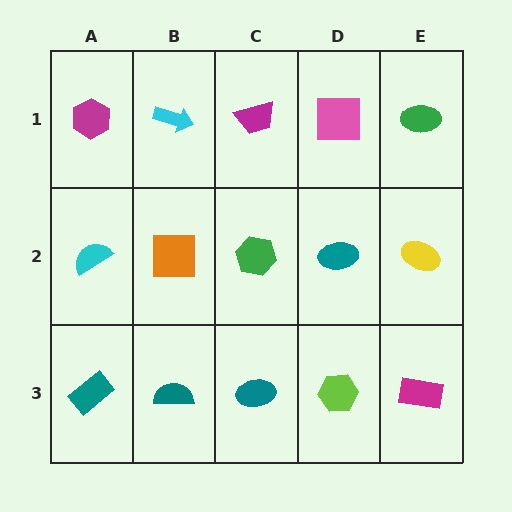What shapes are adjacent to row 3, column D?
A teal ellipse (row 2, column D), a teal ellipse (row 3, column C), a magenta rectangle (row 3, column E).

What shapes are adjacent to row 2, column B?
A cyan arrow (row 1, column B), a teal semicircle (row 3, column B), a cyan semicircle (row 2, column A), a green hexagon (row 2, column C).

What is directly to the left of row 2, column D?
A green hexagon.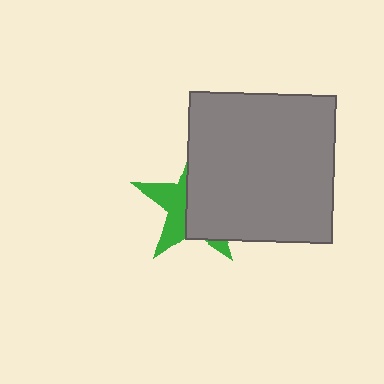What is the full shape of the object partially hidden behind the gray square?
The partially hidden object is a green star.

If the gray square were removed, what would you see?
You would see the complete green star.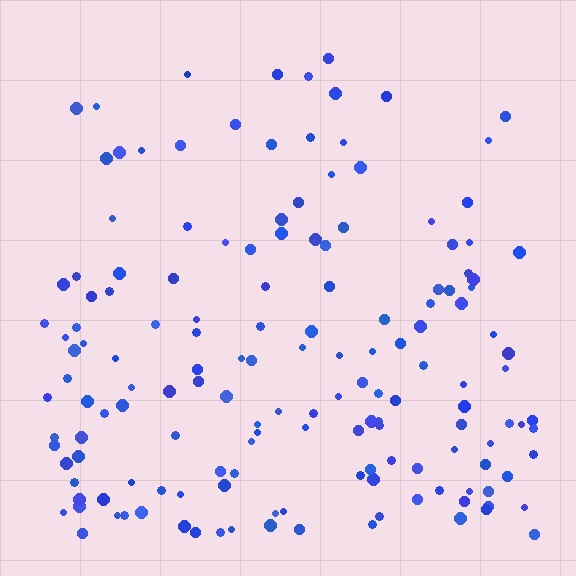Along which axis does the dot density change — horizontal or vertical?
Vertical.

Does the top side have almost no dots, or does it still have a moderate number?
Still a moderate number, just noticeably fewer than the bottom.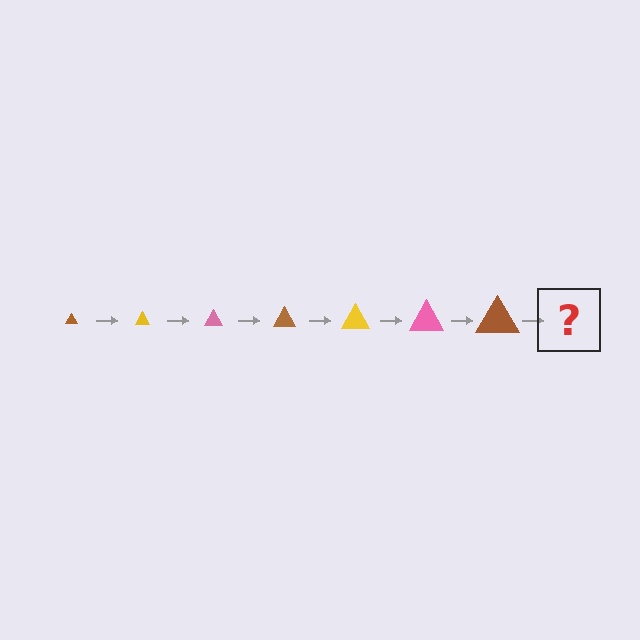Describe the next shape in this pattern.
It should be a yellow triangle, larger than the previous one.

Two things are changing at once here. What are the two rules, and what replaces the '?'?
The two rules are that the triangle grows larger each step and the color cycles through brown, yellow, and pink. The '?' should be a yellow triangle, larger than the previous one.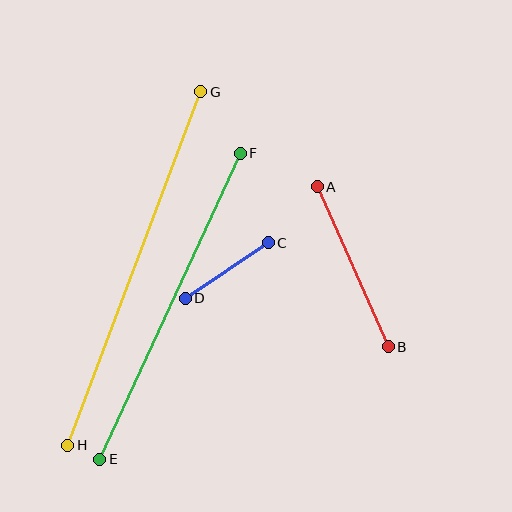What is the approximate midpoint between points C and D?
The midpoint is at approximately (227, 270) pixels.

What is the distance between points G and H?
The distance is approximately 378 pixels.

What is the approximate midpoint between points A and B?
The midpoint is at approximately (353, 267) pixels.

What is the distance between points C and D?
The distance is approximately 100 pixels.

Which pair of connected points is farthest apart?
Points G and H are farthest apart.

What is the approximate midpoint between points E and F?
The midpoint is at approximately (170, 306) pixels.